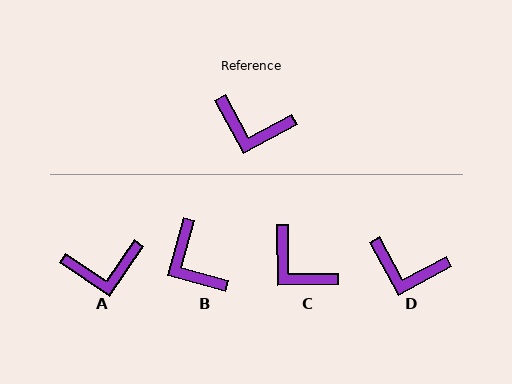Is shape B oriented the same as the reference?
No, it is off by about 44 degrees.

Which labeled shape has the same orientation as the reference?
D.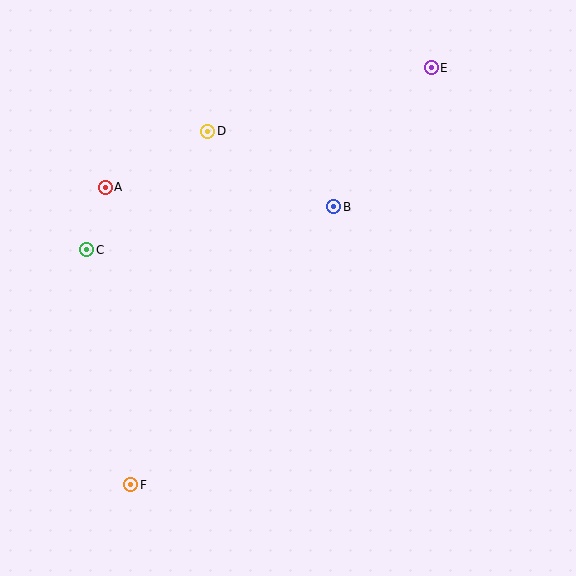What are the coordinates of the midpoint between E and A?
The midpoint between E and A is at (268, 127).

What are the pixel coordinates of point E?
Point E is at (431, 68).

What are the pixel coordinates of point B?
Point B is at (334, 207).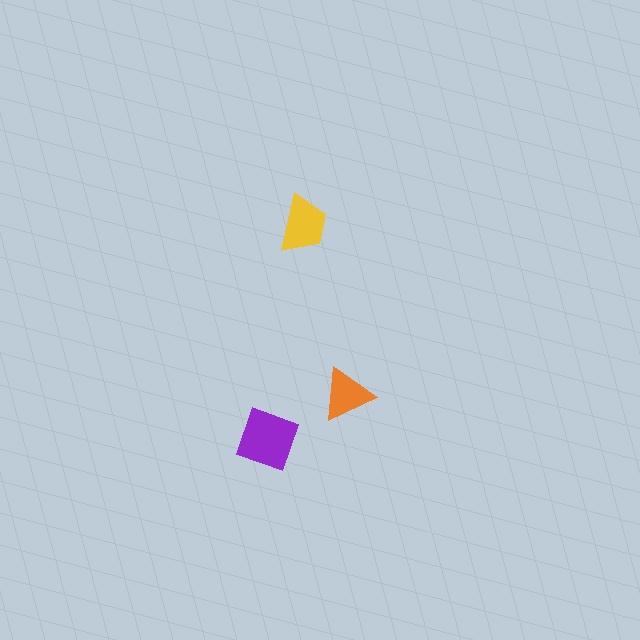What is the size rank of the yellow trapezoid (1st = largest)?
2nd.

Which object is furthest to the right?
The orange triangle is rightmost.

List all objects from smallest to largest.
The orange triangle, the yellow trapezoid, the purple square.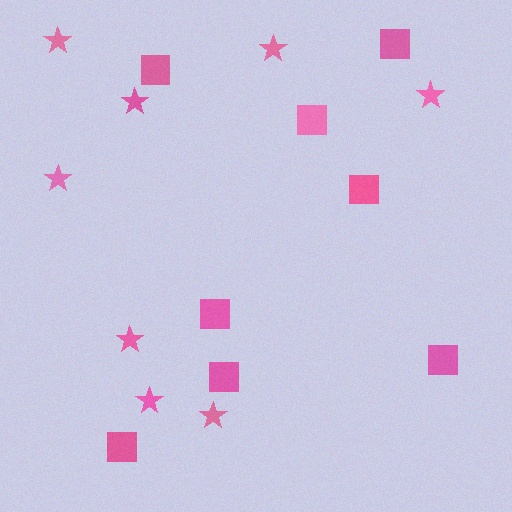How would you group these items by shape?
There are 2 groups: one group of stars (8) and one group of squares (8).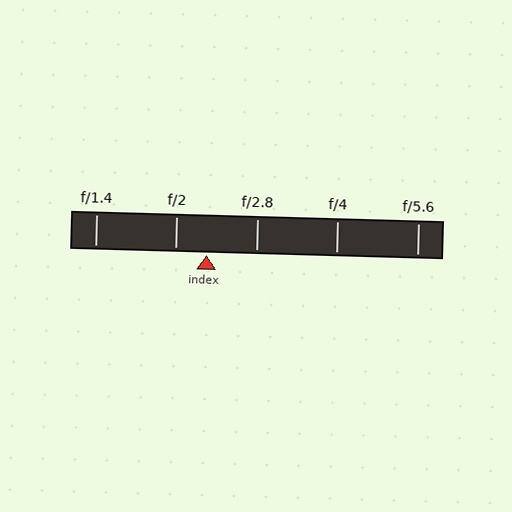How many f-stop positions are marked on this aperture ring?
There are 5 f-stop positions marked.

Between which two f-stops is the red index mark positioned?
The index mark is between f/2 and f/2.8.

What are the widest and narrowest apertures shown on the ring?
The widest aperture shown is f/1.4 and the narrowest is f/5.6.